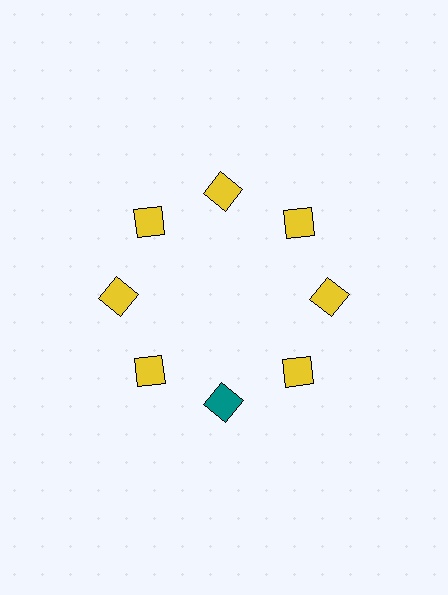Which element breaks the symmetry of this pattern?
The teal square at roughly the 6 o'clock position breaks the symmetry. All other shapes are yellow squares.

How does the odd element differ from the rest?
It has a different color: teal instead of yellow.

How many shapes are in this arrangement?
There are 8 shapes arranged in a ring pattern.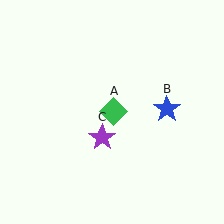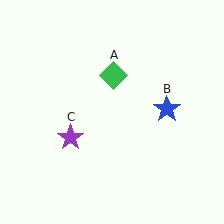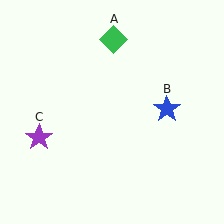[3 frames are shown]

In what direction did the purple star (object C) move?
The purple star (object C) moved left.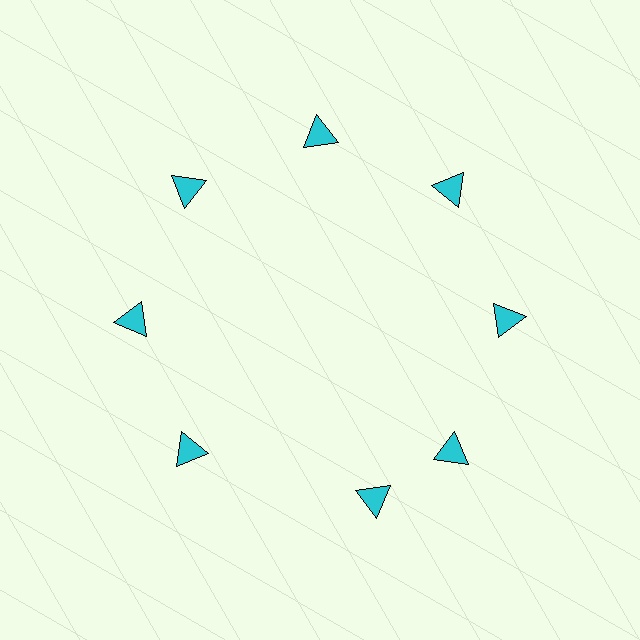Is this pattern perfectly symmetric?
No. The 8 cyan triangles are arranged in a ring, but one element near the 6 o'clock position is rotated out of alignment along the ring, breaking the 8-fold rotational symmetry.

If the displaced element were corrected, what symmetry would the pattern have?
It would have 8-fold rotational symmetry — the pattern would map onto itself every 45 degrees.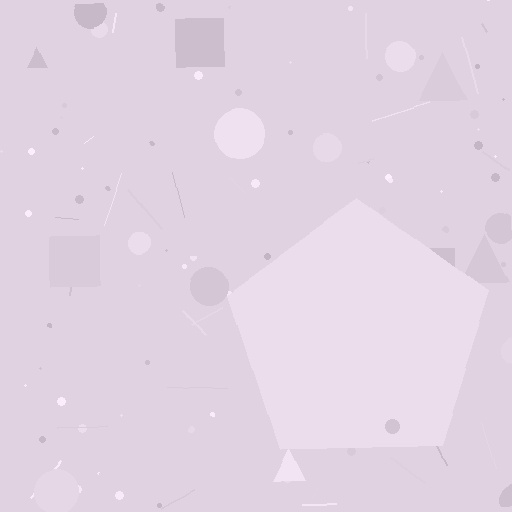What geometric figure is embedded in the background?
A pentagon is embedded in the background.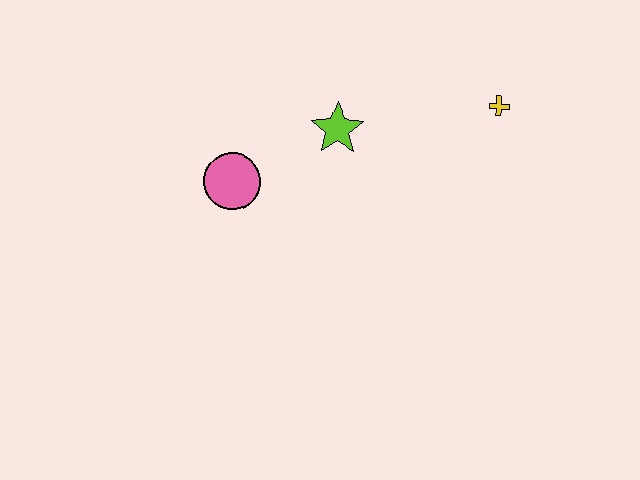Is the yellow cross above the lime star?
Yes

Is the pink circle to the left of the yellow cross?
Yes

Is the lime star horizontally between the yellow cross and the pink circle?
Yes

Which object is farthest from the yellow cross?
The pink circle is farthest from the yellow cross.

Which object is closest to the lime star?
The pink circle is closest to the lime star.